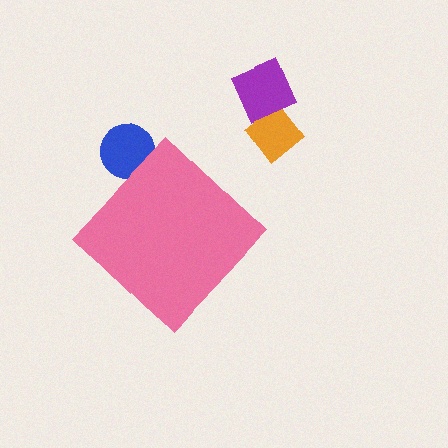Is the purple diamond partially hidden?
No, the purple diamond is fully visible.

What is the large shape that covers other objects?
A pink diamond.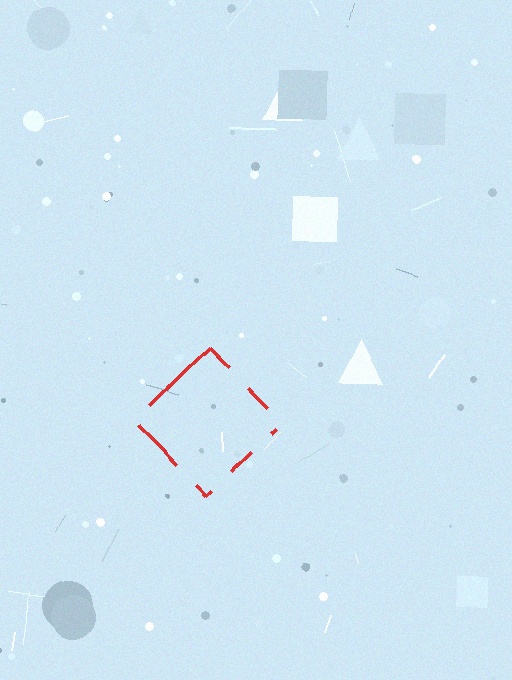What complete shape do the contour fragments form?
The contour fragments form a diamond.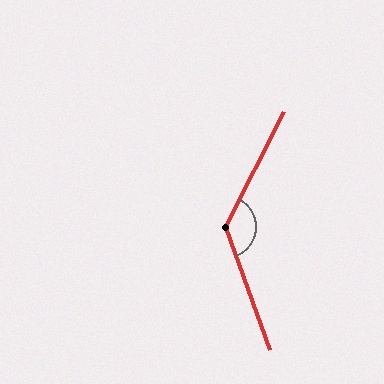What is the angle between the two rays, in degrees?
Approximately 133 degrees.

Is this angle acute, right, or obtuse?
It is obtuse.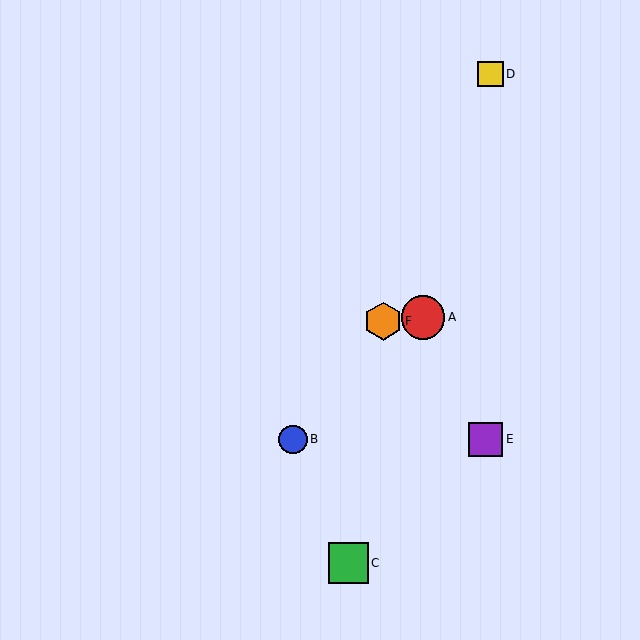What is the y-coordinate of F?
Object F is at y≈321.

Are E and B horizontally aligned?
Yes, both are at y≈439.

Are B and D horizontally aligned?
No, B is at y≈439 and D is at y≈74.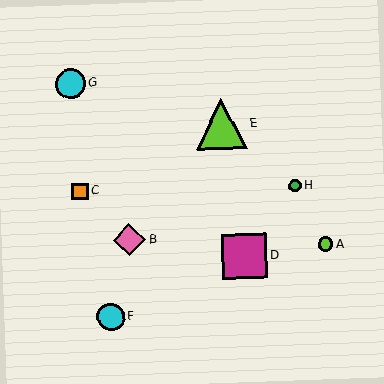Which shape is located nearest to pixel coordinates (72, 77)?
The cyan circle (labeled G) at (70, 83) is nearest to that location.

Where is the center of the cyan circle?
The center of the cyan circle is at (111, 317).